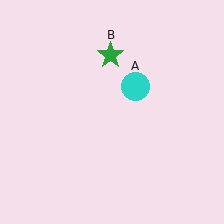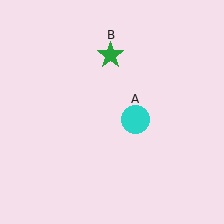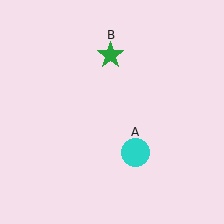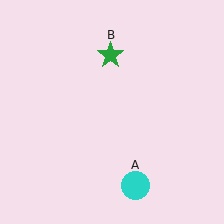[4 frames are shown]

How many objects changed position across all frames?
1 object changed position: cyan circle (object A).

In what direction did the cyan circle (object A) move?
The cyan circle (object A) moved down.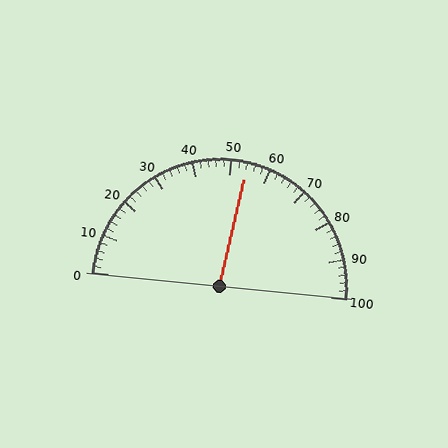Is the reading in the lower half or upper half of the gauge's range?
The reading is in the upper half of the range (0 to 100).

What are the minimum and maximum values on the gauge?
The gauge ranges from 0 to 100.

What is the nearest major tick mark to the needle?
The nearest major tick mark is 50.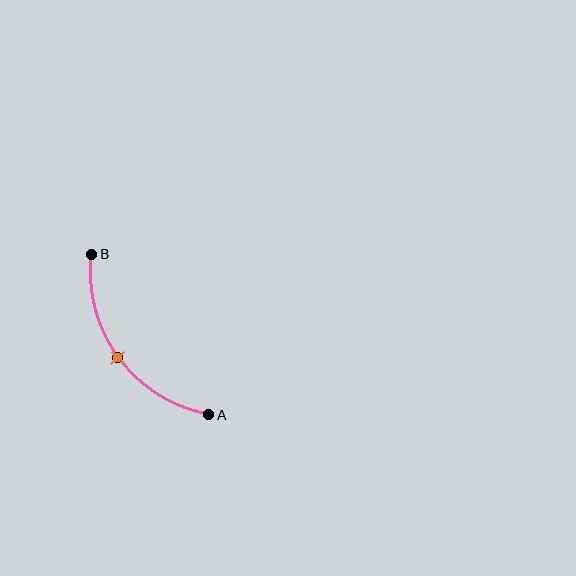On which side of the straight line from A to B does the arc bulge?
The arc bulges below and to the left of the straight line connecting A and B.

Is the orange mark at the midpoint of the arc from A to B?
Yes. The orange mark lies on the arc at equal arc-length from both A and B — it is the arc midpoint.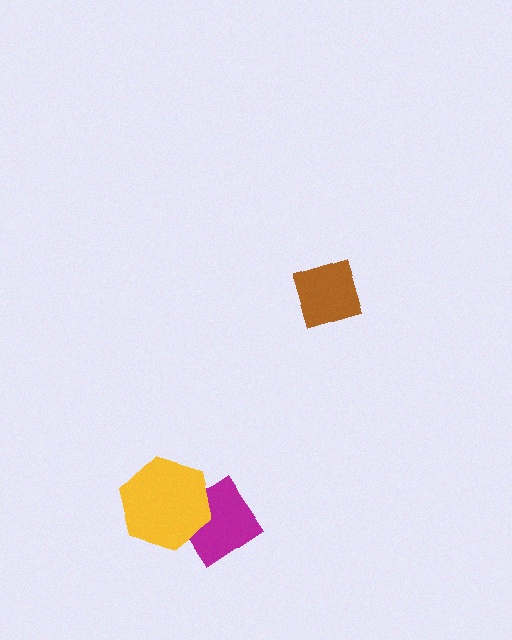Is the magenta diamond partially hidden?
Yes, it is partially covered by another shape.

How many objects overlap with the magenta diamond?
1 object overlaps with the magenta diamond.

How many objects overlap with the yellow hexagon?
1 object overlaps with the yellow hexagon.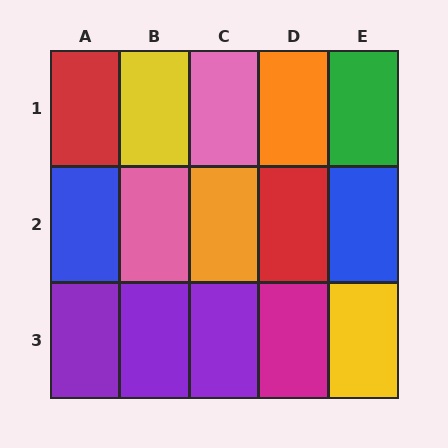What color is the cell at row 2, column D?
Red.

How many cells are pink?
2 cells are pink.